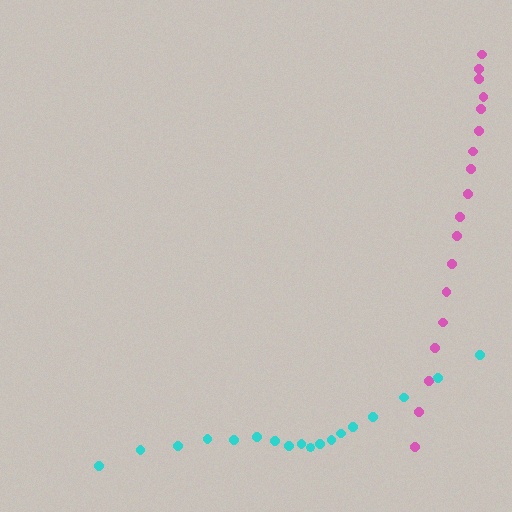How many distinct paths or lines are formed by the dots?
There are 2 distinct paths.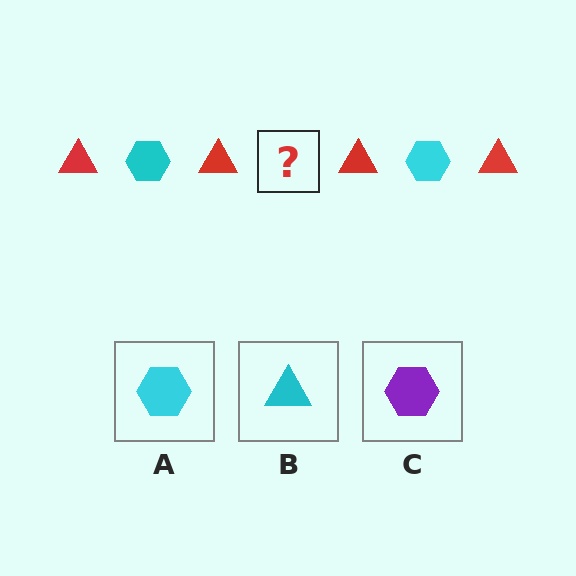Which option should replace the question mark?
Option A.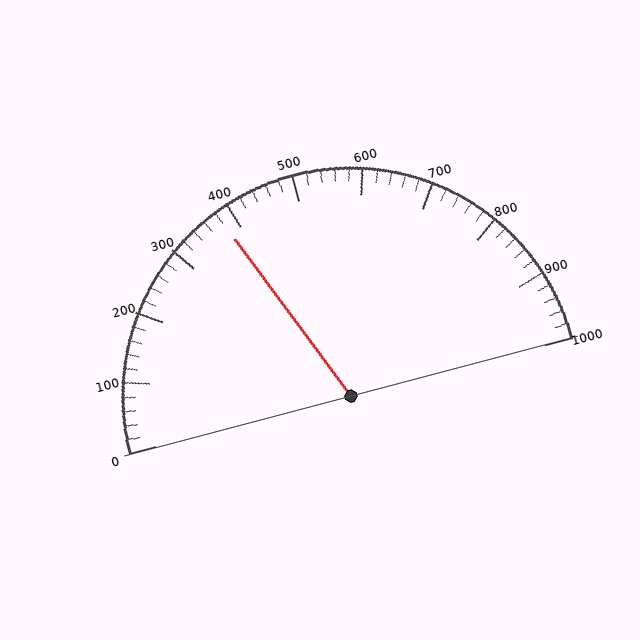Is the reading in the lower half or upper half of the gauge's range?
The reading is in the lower half of the range (0 to 1000).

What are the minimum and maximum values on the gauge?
The gauge ranges from 0 to 1000.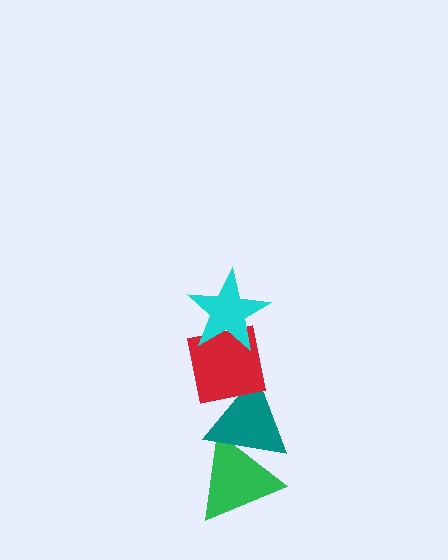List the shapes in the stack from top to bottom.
From top to bottom: the cyan star, the red square, the teal triangle, the green triangle.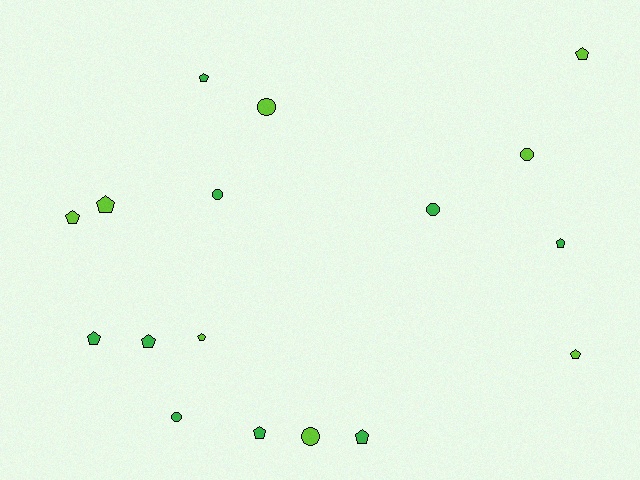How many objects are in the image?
There are 17 objects.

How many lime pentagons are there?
There are 5 lime pentagons.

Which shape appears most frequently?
Pentagon, with 11 objects.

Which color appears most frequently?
Green, with 9 objects.